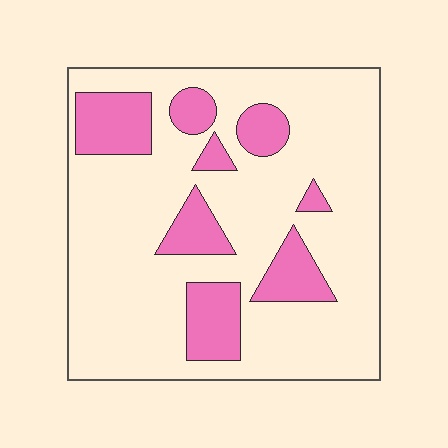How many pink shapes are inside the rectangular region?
8.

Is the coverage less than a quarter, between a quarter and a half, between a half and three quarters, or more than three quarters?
Less than a quarter.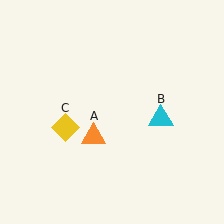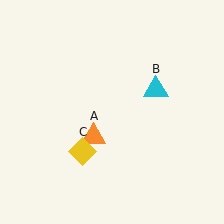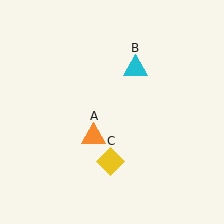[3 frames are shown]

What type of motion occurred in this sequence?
The cyan triangle (object B), yellow diamond (object C) rotated counterclockwise around the center of the scene.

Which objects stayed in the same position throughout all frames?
Orange triangle (object A) remained stationary.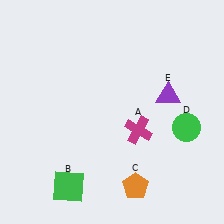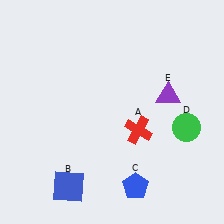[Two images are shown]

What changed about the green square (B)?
In Image 1, B is green. In Image 2, it changed to blue.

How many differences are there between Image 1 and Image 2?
There are 3 differences between the two images.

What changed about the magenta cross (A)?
In Image 1, A is magenta. In Image 2, it changed to red.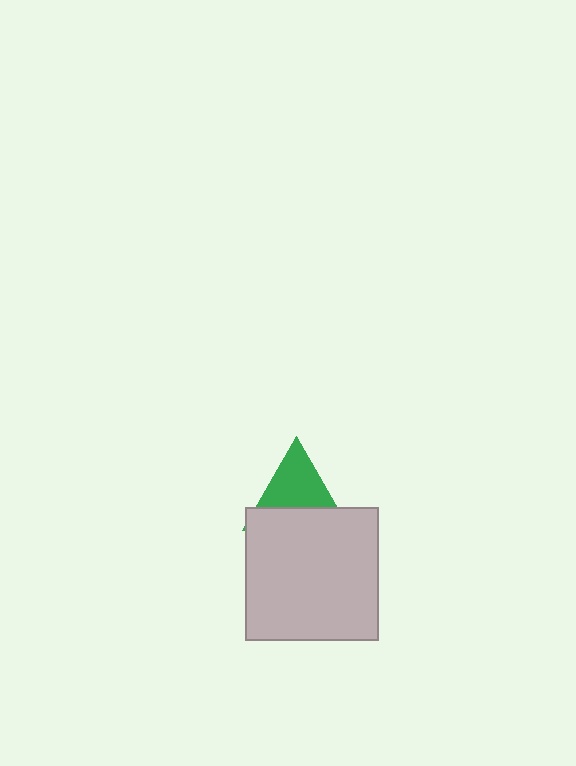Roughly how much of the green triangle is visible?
About half of it is visible (roughly 57%).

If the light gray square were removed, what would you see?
You would see the complete green triangle.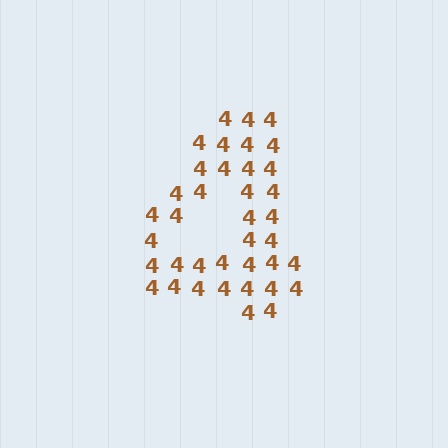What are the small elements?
The small elements are digit 4's.